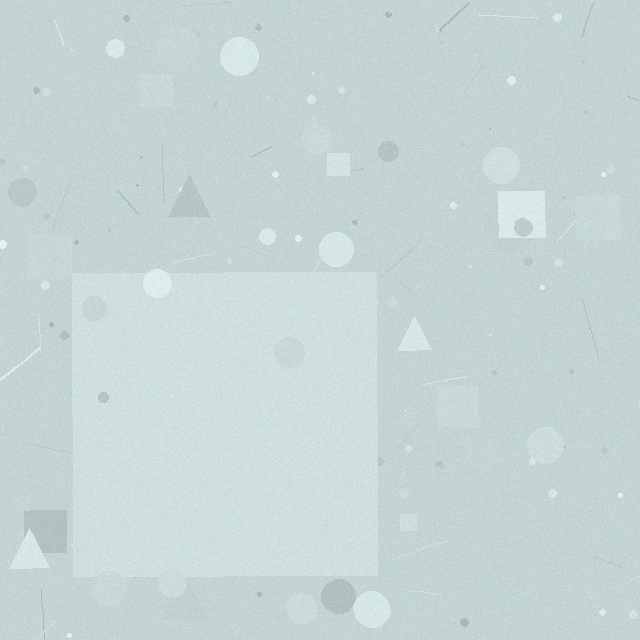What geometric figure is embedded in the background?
A square is embedded in the background.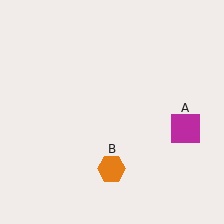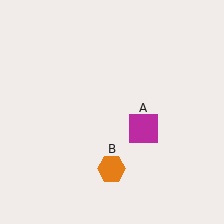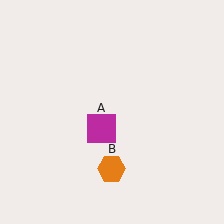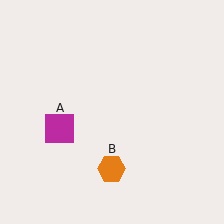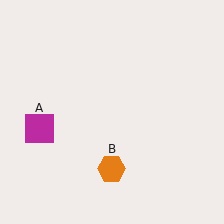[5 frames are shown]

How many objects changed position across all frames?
1 object changed position: magenta square (object A).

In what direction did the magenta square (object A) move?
The magenta square (object A) moved left.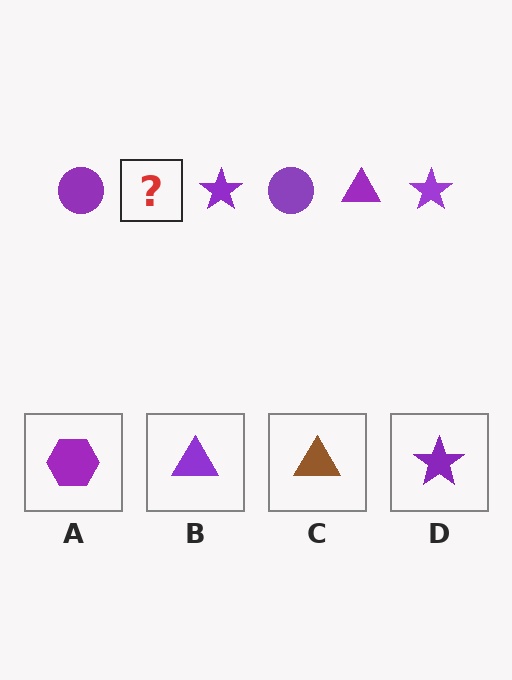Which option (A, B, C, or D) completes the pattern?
B.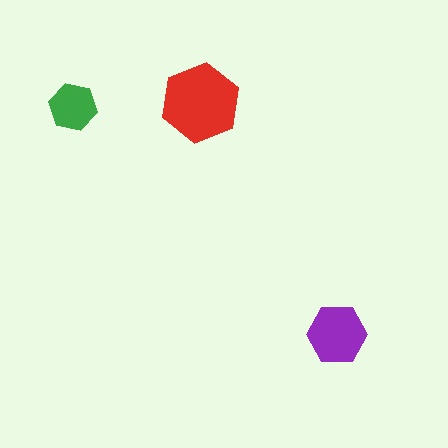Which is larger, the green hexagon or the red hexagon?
The red one.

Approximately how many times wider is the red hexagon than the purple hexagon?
About 1.5 times wider.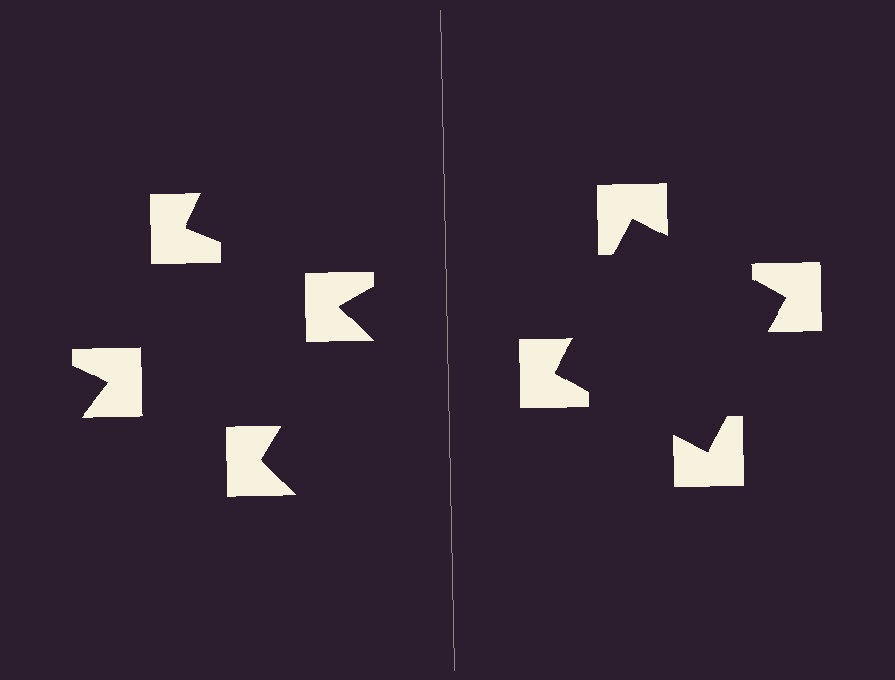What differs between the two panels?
The notched squares are positioned identically on both sides; only the wedge orientations differ. On the right they align to a square; on the left they are misaligned.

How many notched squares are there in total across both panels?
8 — 4 on each side.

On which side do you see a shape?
An illusory square appears on the right side. On the left side the wedge cuts are rotated, so no coherent shape forms.